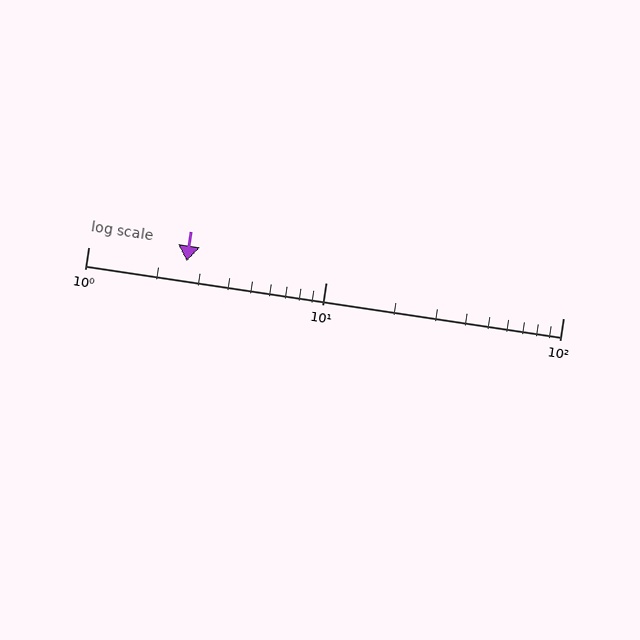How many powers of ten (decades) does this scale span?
The scale spans 2 decades, from 1 to 100.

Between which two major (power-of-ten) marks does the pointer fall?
The pointer is between 1 and 10.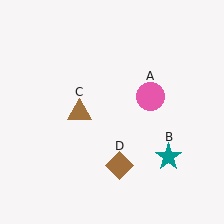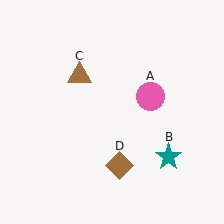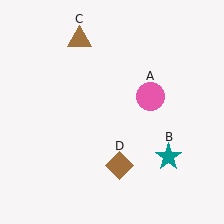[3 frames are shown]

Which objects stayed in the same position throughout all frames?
Pink circle (object A) and teal star (object B) and brown diamond (object D) remained stationary.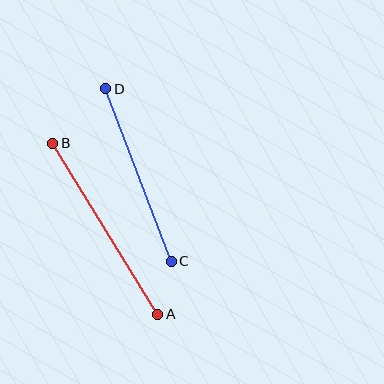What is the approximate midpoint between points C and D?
The midpoint is at approximately (139, 175) pixels.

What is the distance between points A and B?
The distance is approximately 200 pixels.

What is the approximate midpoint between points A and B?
The midpoint is at approximately (105, 229) pixels.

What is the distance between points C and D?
The distance is approximately 185 pixels.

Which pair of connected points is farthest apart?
Points A and B are farthest apart.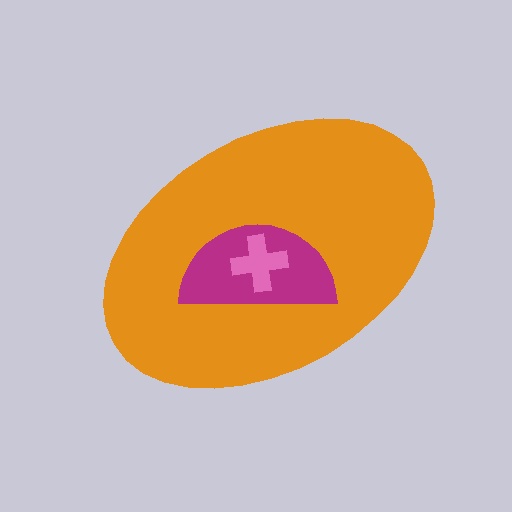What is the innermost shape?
The pink cross.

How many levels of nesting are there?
3.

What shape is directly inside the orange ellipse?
The magenta semicircle.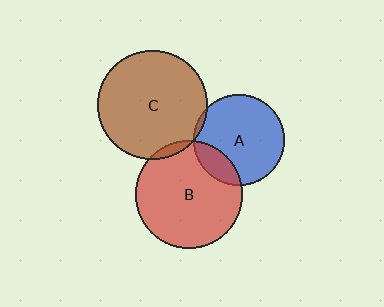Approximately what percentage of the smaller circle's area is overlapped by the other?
Approximately 5%.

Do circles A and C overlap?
Yes.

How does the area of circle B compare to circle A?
Approximately 1.4 times.